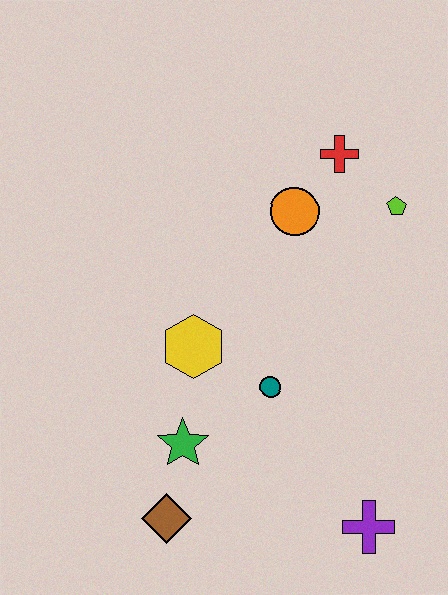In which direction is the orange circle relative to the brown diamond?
The orange circle is above the brown diamond.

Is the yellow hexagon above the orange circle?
No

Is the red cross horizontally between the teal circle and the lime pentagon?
Yes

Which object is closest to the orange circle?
The red cross is closest to the orange circle.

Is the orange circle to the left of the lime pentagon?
Yes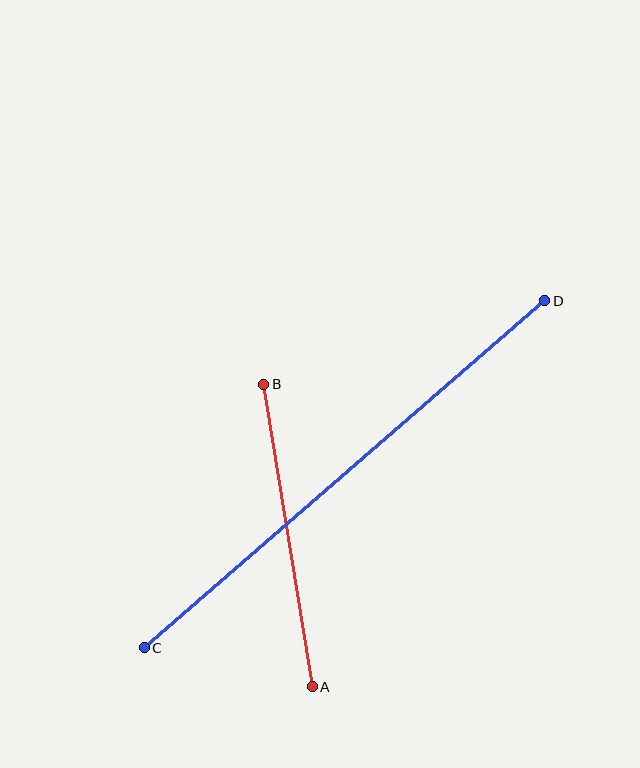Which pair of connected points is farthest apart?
Points C and D are farthest apart.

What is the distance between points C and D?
The distance is approximately 530 pixels.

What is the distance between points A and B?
The distance is approximately 306 pixels.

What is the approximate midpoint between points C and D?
The midpoint is at approximately (344, 474) pixels.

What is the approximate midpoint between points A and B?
The midpoint is at approximately (288, 536) pixels.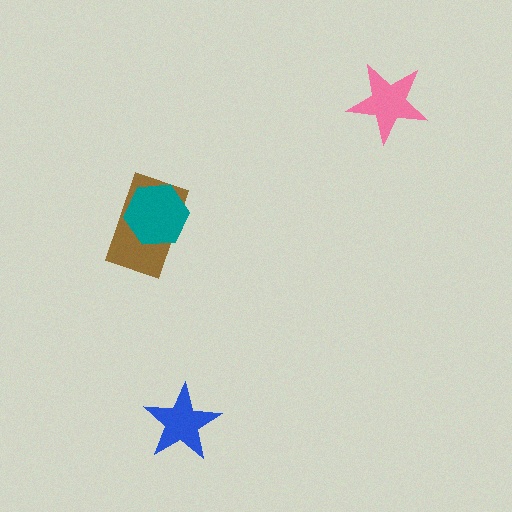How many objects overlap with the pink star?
0 objects overlap with the pink star.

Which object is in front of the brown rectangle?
The teal hexagon is in front of the brown rectangle.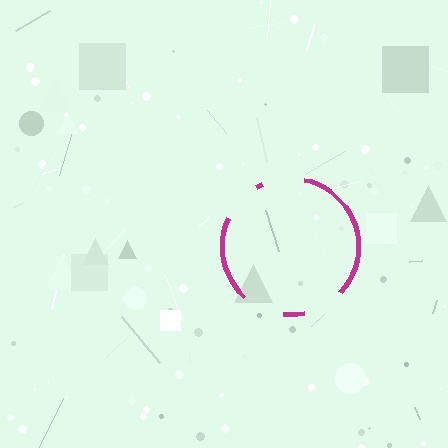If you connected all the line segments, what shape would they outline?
They would outline a circle.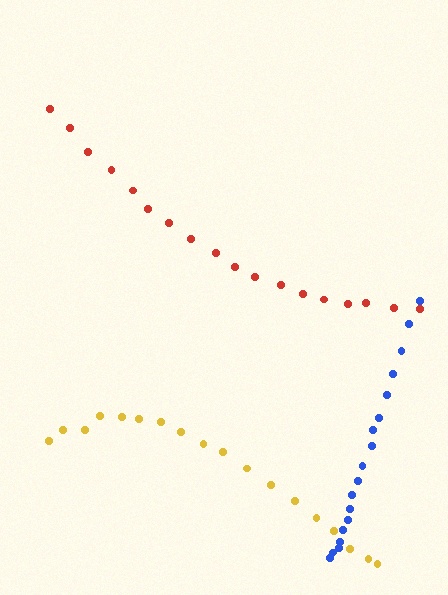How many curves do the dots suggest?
There are 3 distinct paths.